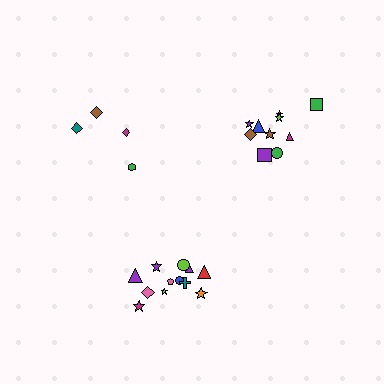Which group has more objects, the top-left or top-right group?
The top-right group.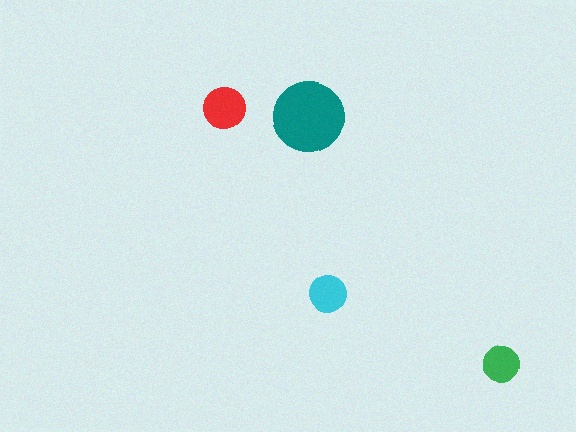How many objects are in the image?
There are 4 objects in the image.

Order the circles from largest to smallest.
the teal one, the red one, the cyan one, the green one.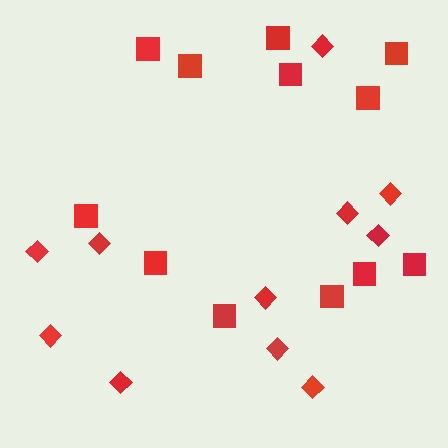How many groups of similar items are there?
There are 2 groups: one group of diamonds (11) and one group of squares (12).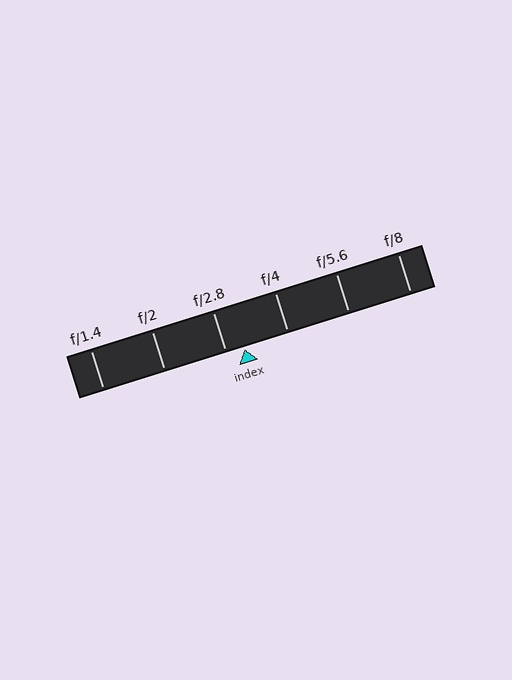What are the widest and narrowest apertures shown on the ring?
The widest aperture shown is f/1.4 and the narrowest is f/8.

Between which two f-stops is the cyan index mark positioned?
The index mark is between f/2.8 and f/4.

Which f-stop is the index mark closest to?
The index mark is closest to f/2.8.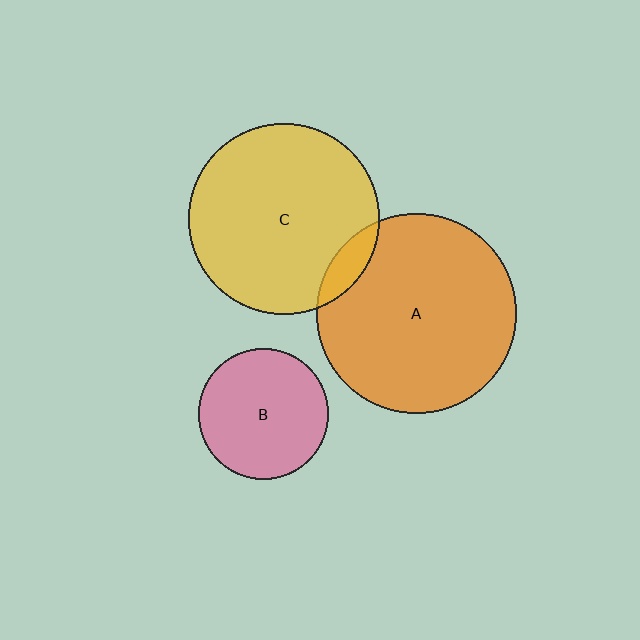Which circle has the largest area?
Circle A (orange).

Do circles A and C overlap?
Yes.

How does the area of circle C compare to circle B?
Approximately 2.1 times.